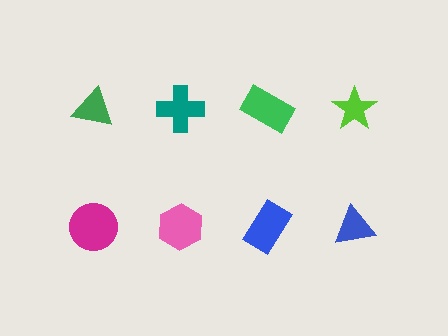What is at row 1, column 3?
A green rectangle.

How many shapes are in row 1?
4 shapes.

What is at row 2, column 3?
A blue rectangle.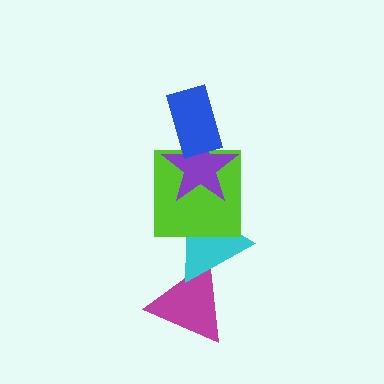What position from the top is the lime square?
The lime square is 3rd from the top.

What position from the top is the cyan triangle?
The cyan triangle is 4th from the top.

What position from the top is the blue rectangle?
The blue rectangle is 1st from the top.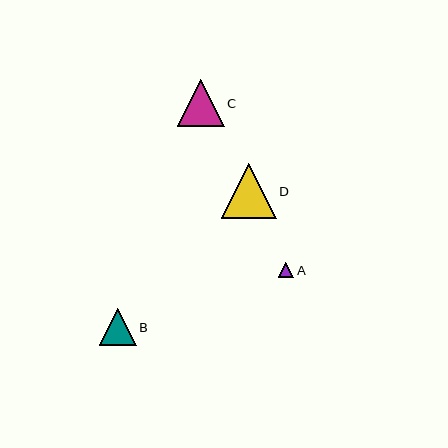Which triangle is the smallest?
Triangle A is the smallest with a size of approximately 15 pixels.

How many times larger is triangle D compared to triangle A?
Triangle D is approximately 3.6 times the size of triangle A.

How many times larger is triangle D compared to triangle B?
Triangle D is approximately 1.5 times the size of triangle B.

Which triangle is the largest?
Triangle D is the largest with a size of approximately 55 pixels.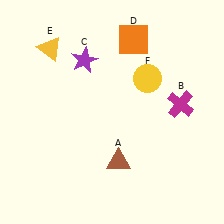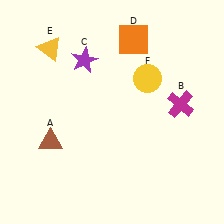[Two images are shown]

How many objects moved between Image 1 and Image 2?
1 object moved between the two images.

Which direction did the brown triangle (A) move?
The brown triangle (A) moved left.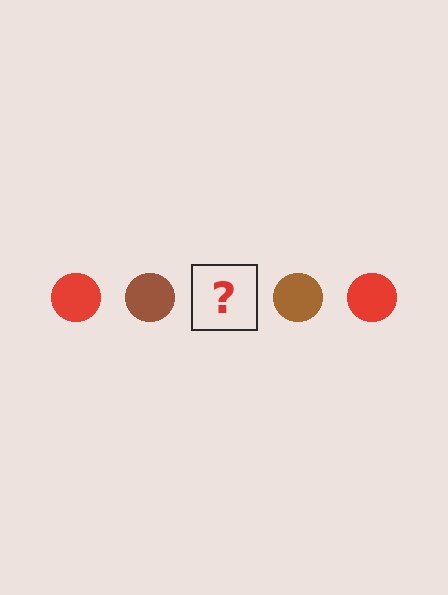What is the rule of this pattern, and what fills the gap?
The rule is that the pattern cycles through red, brown circles. The gap should be filled with a red circle.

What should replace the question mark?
The question mark should be replaced with a red circle.